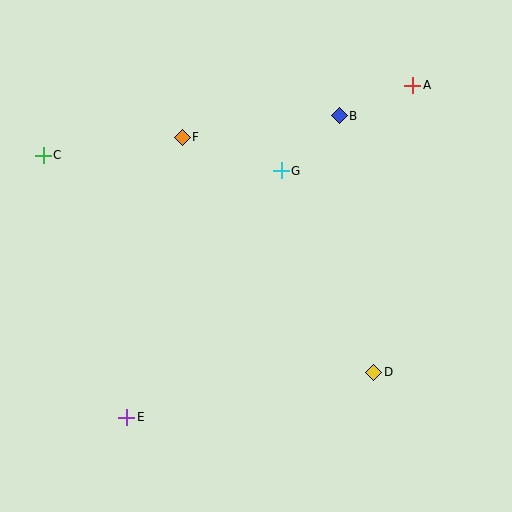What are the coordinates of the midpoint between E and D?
The midpoint between E and D is at (250, 395).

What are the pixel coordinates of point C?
Point C is at (43, 155).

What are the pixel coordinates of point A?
Point A is at (413, 85).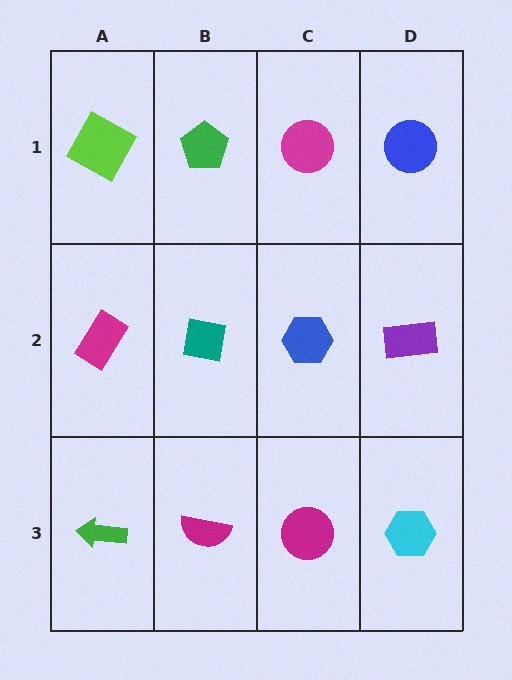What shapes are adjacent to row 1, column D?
A purple rectangle (row 2, column D), a magenta circle (row 1, column C).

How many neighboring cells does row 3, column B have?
3.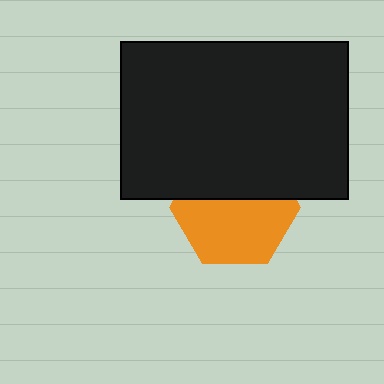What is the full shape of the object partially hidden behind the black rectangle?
The partially hidden object is an orange hexagon.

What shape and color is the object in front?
The object in front is a black rectangle.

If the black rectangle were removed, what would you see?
You would see the complete orange hexagon.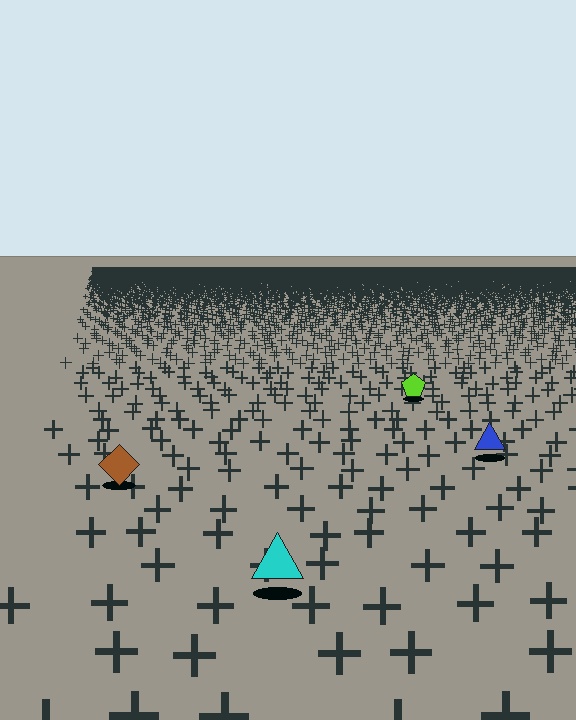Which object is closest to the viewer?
The cyan triangle is closest. The texture marks near it are larger and more spread out.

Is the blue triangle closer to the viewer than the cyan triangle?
No. The cyan triangle is closer — you can tell from the texture gradient: the ground texture is coarser near it.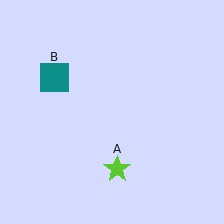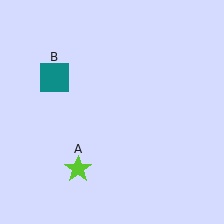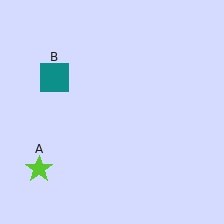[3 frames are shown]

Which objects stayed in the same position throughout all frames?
Teal square (object B) remained stationary.